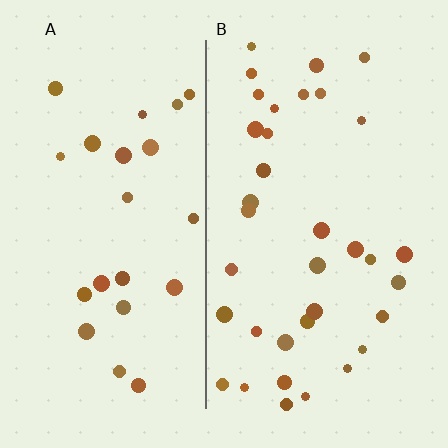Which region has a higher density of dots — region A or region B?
B (the right).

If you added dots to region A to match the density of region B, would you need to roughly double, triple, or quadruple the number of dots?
Approximately double.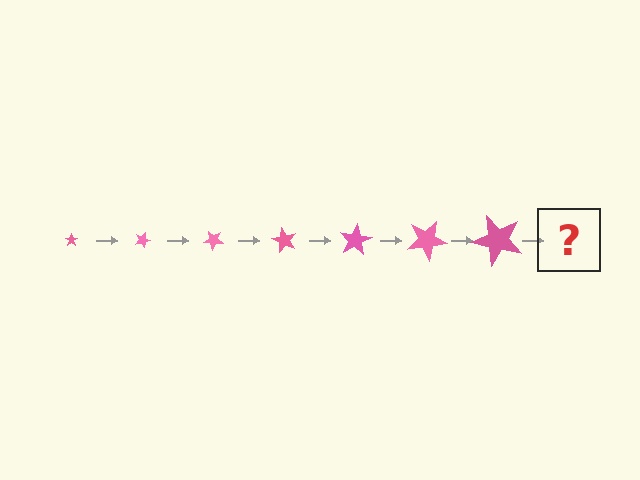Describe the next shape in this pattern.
It should be a star, larger than the previous one and rotated 140 degrees from the start.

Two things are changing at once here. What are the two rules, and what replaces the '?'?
The two rules are that the star grows larger each step and it rotates 20 degrees each step. The '?' should be a star, larger than the previous one and rotated 140 degrees from the start.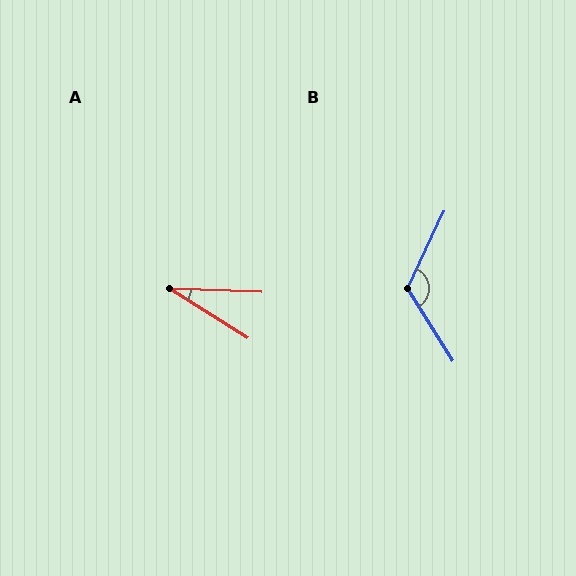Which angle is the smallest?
A, at approximately 30 degrees.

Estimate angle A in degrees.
Approximately 30 degrees.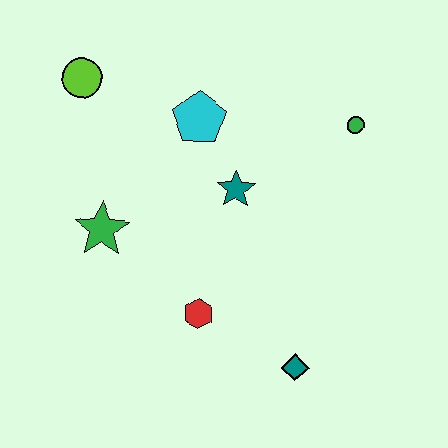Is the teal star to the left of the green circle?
Yes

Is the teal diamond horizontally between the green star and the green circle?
Yes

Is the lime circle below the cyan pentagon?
No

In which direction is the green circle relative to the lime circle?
The green circle is to the right of the lime circle.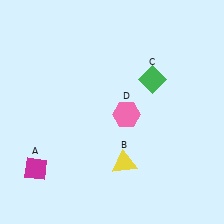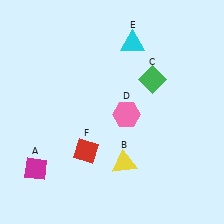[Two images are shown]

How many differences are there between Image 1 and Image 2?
There are 2 differences between the two images.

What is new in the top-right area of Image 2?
A cyan triangle (E) was added in the top-right area of Image 2.